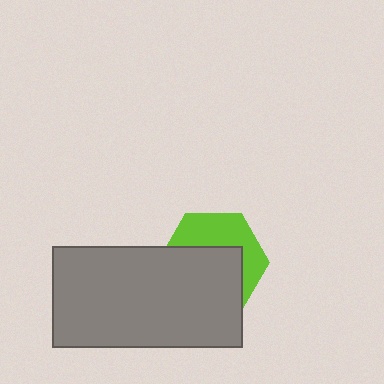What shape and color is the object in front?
The object in front is a gray rectangle.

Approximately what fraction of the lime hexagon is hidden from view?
Roughly 59% of the lime hexagon is hidden behind the gray rectangle.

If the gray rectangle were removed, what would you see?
You would see the complete lime hexagon.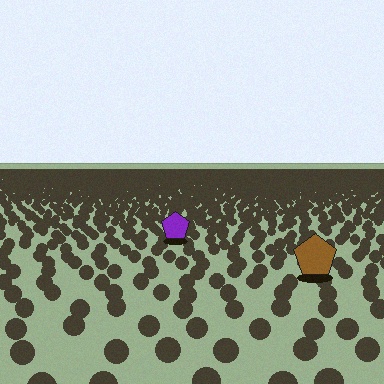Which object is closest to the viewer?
The brown pentagon is closest. The texture marks near it are larger and more spread out.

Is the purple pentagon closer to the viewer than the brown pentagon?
No. The brown pentagon is closer — you can tell from the texture gradient: the ground texture is coarser near it.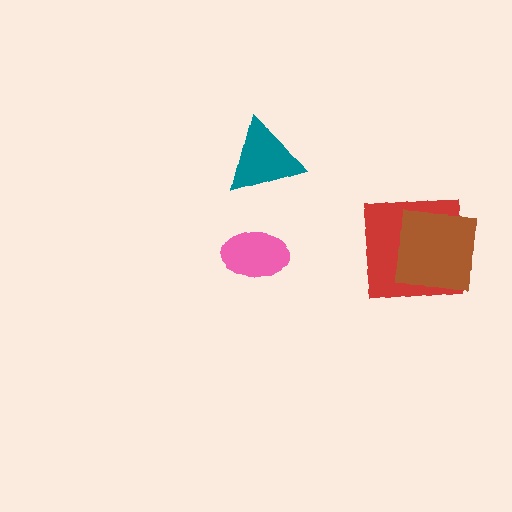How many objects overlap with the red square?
1 object overlaps with the red square.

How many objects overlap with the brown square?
1 object overlaps with the brown square.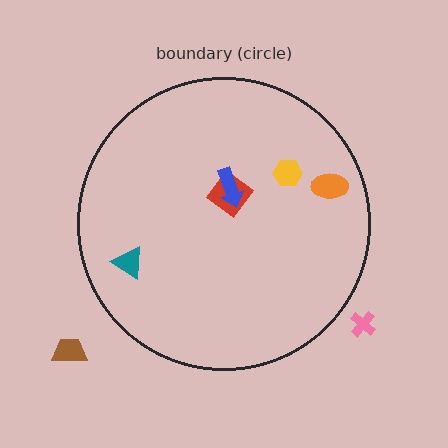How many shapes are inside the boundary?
5 inside, 2 outside.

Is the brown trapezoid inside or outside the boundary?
Outside.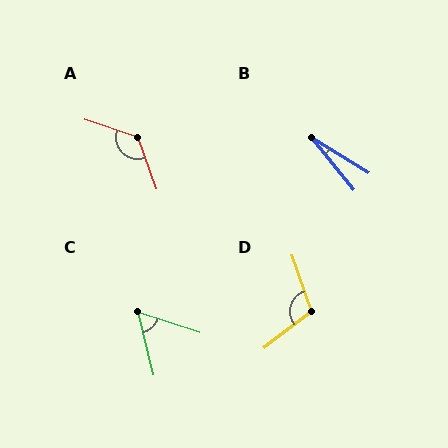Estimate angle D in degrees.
Approximately 108 degrees.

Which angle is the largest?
A, at approximately 128 degrees.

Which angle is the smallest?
B, at approximately 19 degrees.